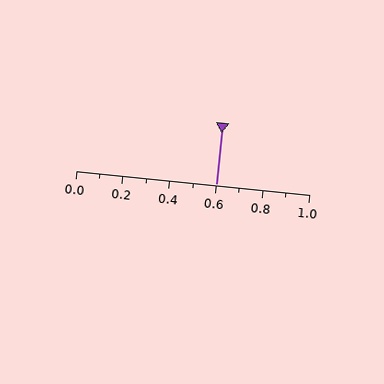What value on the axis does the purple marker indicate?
The marker indicates approximately 0.6.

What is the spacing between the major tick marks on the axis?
The major ticks are spaced 0.2 apart.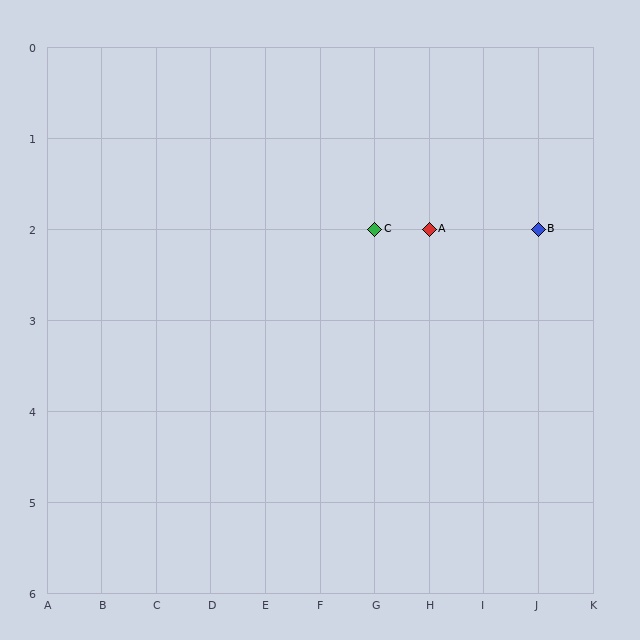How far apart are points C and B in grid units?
Points C and B are 3 columns apart.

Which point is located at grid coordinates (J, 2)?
Point B is at (J, 2).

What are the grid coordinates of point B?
Point B is at grid coordinates (J, 2).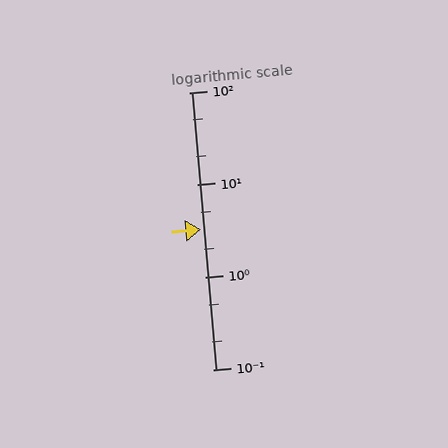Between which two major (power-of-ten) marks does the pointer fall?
The pointer is between 1 and 10.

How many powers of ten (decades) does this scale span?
The scale spans 3 decades, from 0.1 to 100.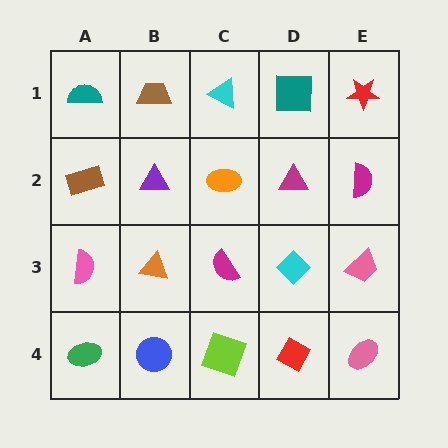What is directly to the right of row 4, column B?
A lime square.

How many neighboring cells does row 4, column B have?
3.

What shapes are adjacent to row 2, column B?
A brown trapezoid (row 1, column B), an orange triangle (row 3, column B), a brown rectangle (row 2, column A), an orange ellipse (row 2, column C).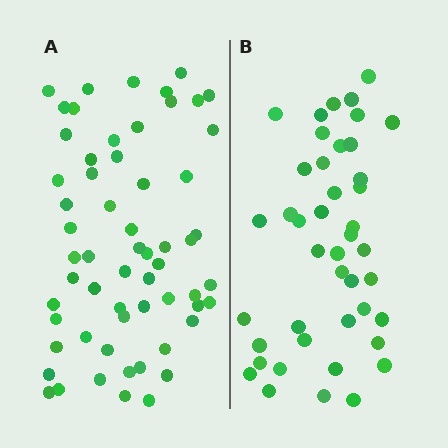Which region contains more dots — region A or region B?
Region A (the left region) has more dots.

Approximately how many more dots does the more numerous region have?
Region A has approximately 15 more dots than region B.